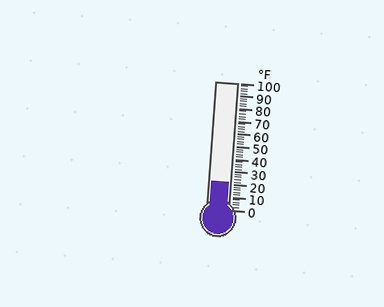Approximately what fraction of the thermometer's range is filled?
The thermometer is filled to approximately 20% of its range.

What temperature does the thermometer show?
The thermometer shows approximately 22°F.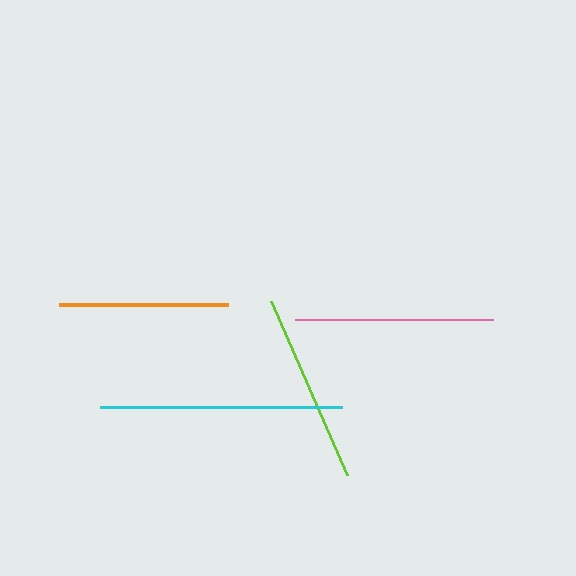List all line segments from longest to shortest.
From longest to shortest: cyan, pink, lime, orange.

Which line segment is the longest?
The cyan line is the longest at approximately 242 pixels.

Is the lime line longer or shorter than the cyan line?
The cyan line is longer than the lime line.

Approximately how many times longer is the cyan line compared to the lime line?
The cyan line is approximately 1.3 times the length of the lime line.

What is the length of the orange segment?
The orange segment is approximately 169 pixels long.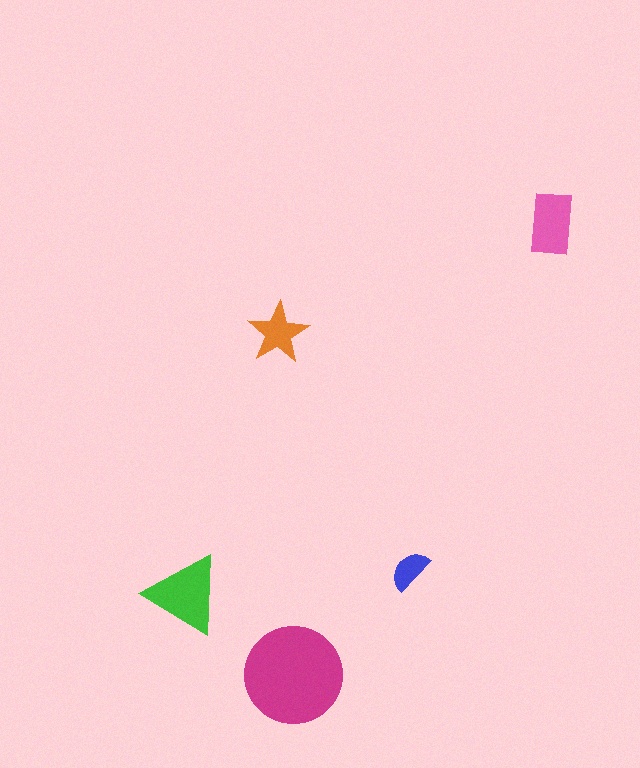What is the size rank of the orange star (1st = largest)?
4th.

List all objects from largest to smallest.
The magenta circle, the green triangle, the pink rectangle, the orange star, the blue semicircle.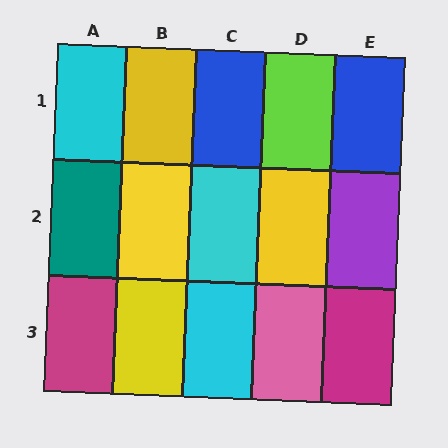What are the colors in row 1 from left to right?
Cyan, yellow, blue, lime, blue.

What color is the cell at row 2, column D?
Yellow.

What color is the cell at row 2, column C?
Cyan.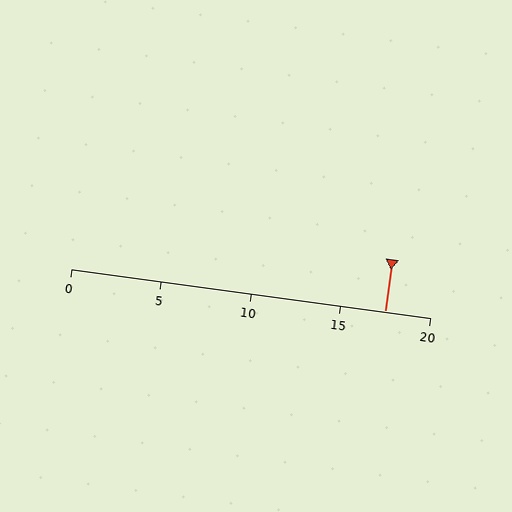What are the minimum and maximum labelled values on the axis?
The axis runs from 0 to 20.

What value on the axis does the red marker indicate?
The marker indicates approximately 17.5.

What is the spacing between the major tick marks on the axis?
The major ticks are spaced 5 apart.